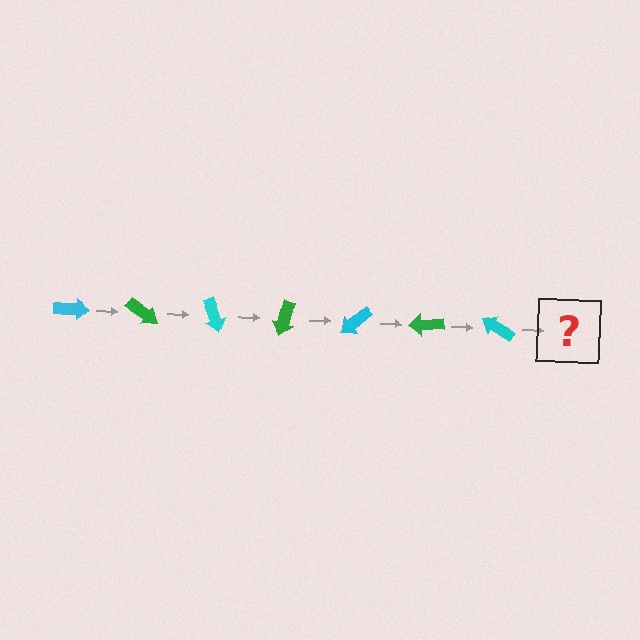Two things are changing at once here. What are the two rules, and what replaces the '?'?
The two rules are that it rotates 35 degrees each step and the color cycles through cyan and green. The '?' should be a green arrow, rotated 245 degrees from the start.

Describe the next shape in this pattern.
It should be a green arrow, rotated 245 degrees from the start.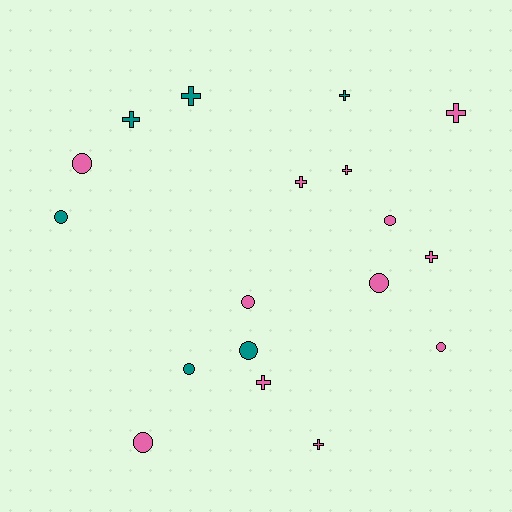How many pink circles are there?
There are 6 pink circles.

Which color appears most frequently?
Pink, with 12 objects.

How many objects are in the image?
There are 18 objects.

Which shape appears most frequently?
Circle, with 9 objects.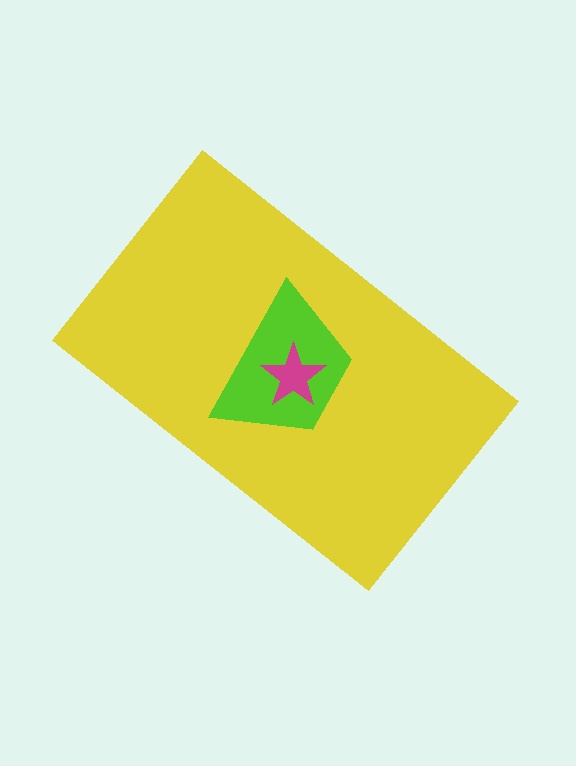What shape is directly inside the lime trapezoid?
The magenta star.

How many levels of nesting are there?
3.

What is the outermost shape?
The yellow rectangle.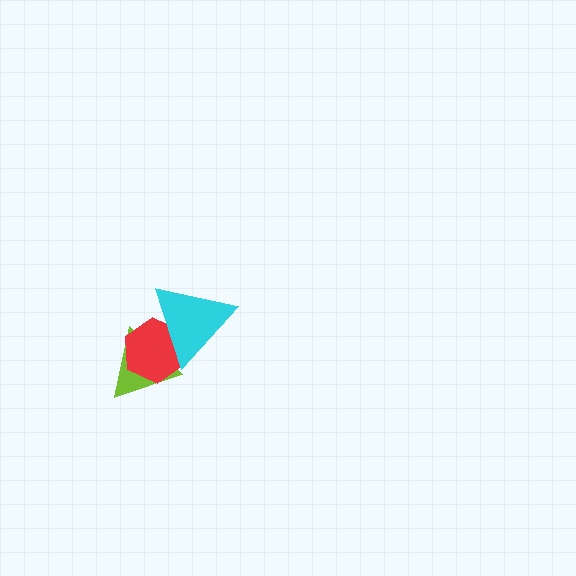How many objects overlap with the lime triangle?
2 objects overlap with the lime triangle.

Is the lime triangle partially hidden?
Yes, it is partially covered by another shape.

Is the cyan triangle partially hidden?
No, no other shape covers it.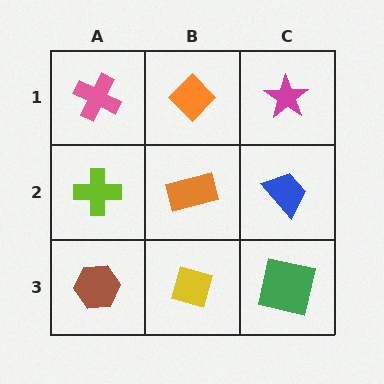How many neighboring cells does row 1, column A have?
2.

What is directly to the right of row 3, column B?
A green square.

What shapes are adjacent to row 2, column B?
An orange diamond (row 1, column B), a yellow diamond (row 3, column B), a lime cross (row 2, column A), a blue trapezoid (row 2, column C).